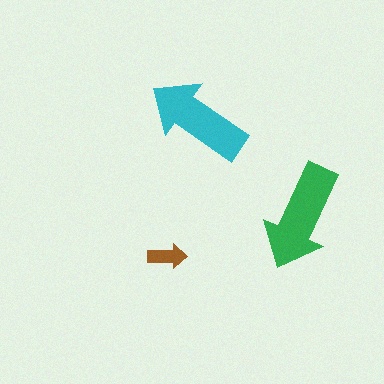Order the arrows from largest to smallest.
the green one, the cyan one, the brown one.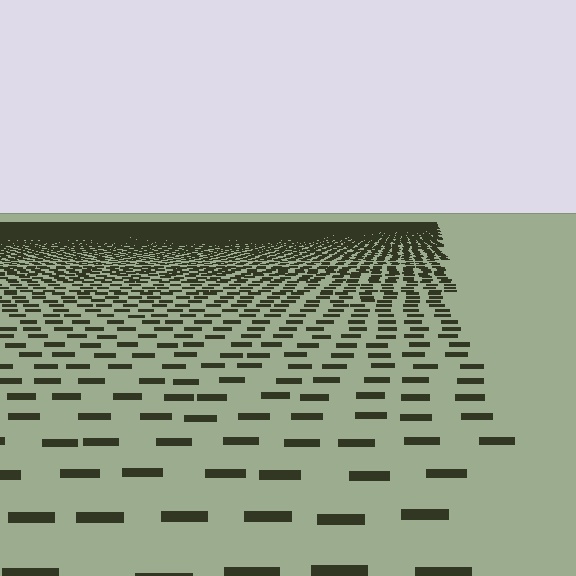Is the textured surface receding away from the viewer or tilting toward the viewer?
The surface is receding away from the viewer. Texture elements get smaller and denser toward the top.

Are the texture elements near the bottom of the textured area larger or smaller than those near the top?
Larger. Near the bottom, elements are closer to the viewer and appear at a bigger on-screen size.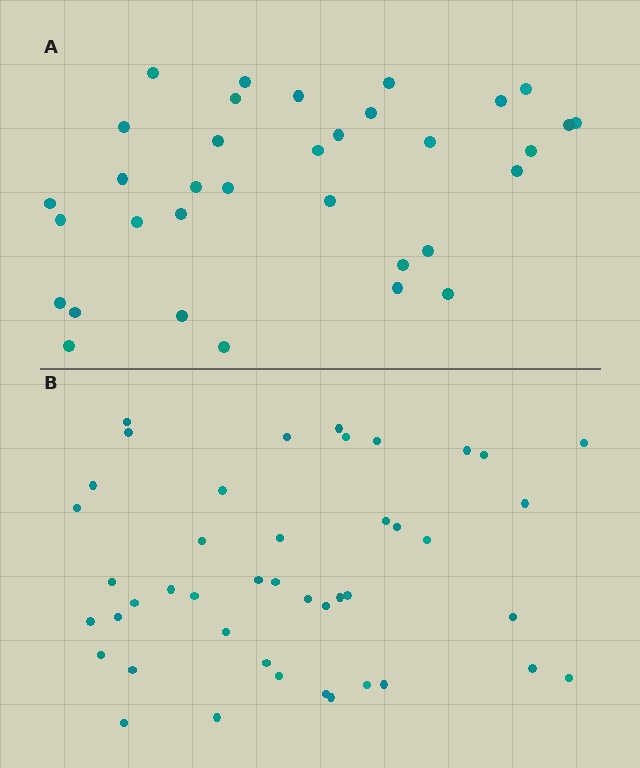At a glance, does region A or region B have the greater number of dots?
Region B (the bottom region) has more dots.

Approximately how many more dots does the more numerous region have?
Region B has roughly 10 or so more dots than region A.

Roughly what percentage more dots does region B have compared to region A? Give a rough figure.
About 30% more.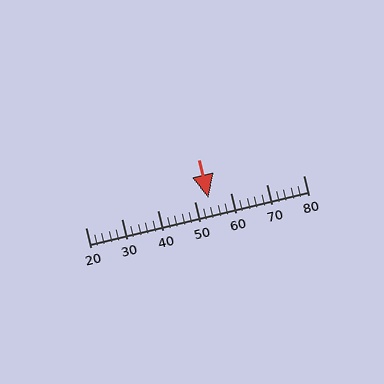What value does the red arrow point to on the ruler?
The red arrow points to approximately 54.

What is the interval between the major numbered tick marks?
The major tick marks are spaced 10 units apart.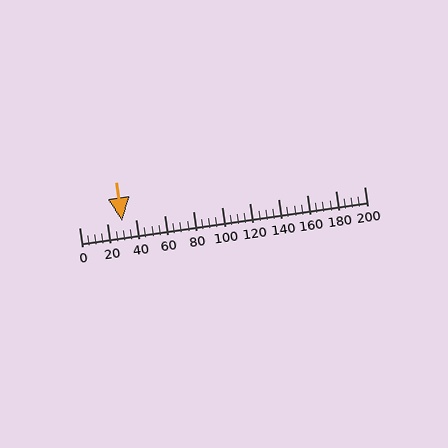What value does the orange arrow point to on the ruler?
The orange arrow points to approximately 30.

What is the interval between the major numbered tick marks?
The major tick marks are spaced 20 units apart.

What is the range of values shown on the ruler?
The ruler shows values from 0 to 200.